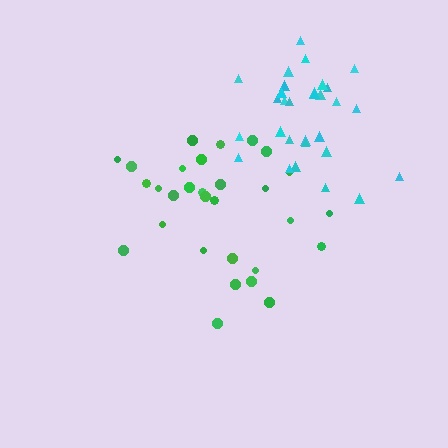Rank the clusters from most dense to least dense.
cyan, green.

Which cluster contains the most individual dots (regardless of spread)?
Green (30).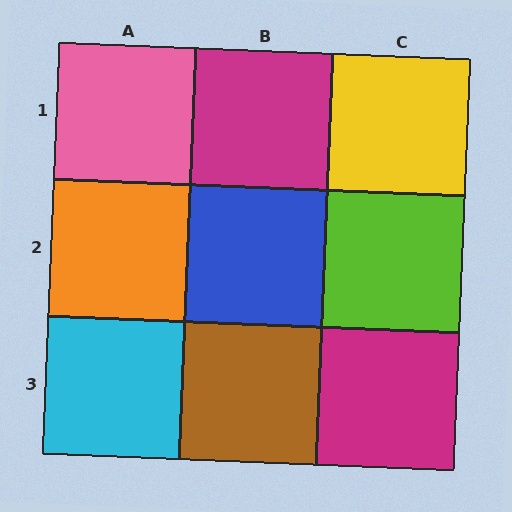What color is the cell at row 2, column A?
Orange.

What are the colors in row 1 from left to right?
Pink, magenta, yellow.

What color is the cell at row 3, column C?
Magenta.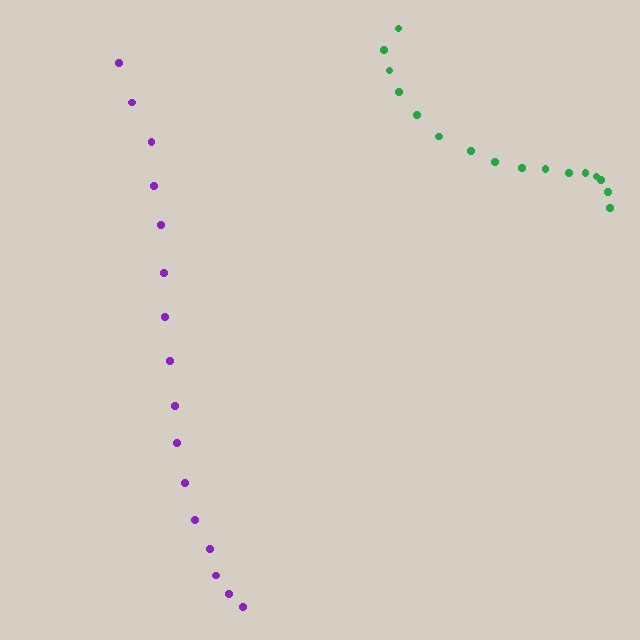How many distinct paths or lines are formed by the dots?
There are 2 distinct paths.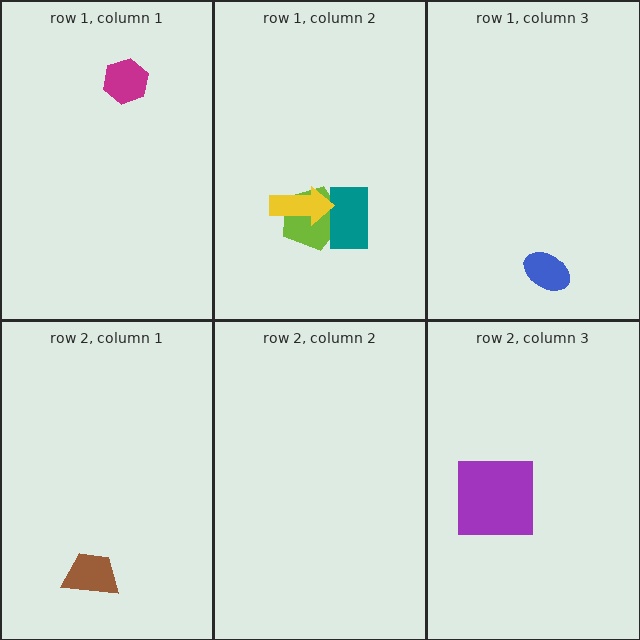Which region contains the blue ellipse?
The row 1, column 3 region.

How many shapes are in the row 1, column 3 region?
1.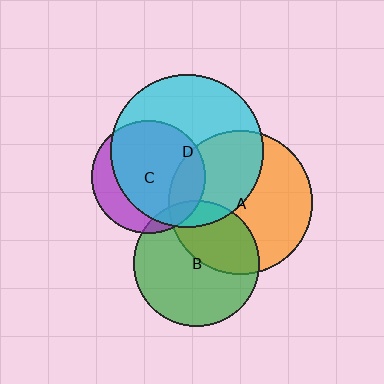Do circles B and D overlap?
Yes.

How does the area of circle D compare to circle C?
Approximately 1.8 times.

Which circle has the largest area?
Circle D (cyan).